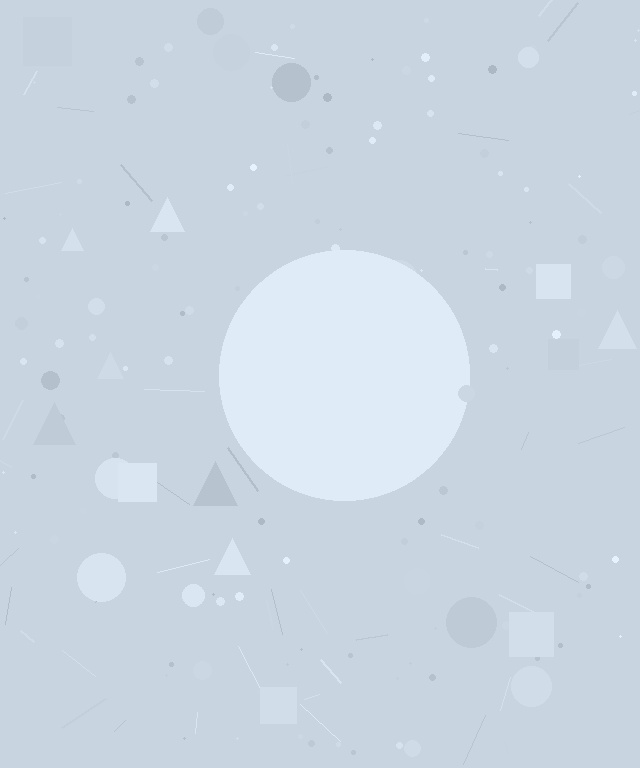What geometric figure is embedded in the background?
A circle is embedded in the background.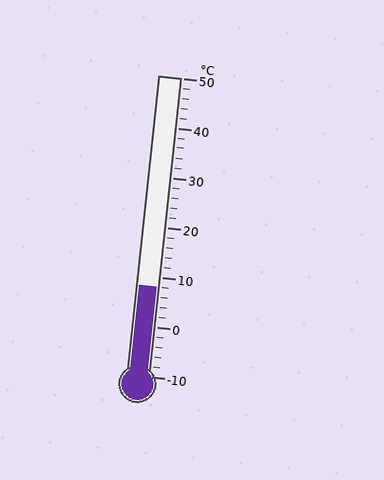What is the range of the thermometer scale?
The thermometer scale ranges from -10°C to 50°C.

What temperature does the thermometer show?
The thermometer shows approximately 8°C.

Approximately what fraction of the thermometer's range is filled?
The thermometer is filled to approximately 30% of its range.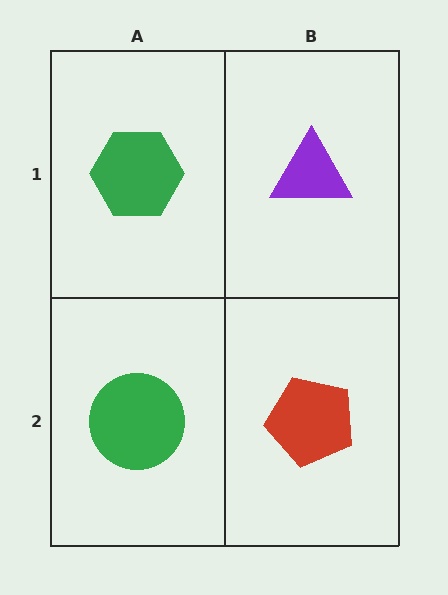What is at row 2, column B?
A red pentagon.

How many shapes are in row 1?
2 shapes.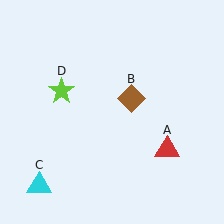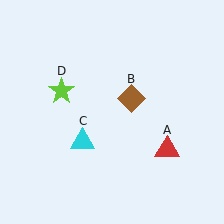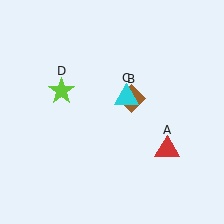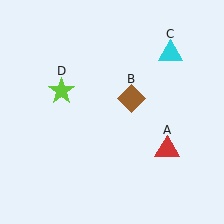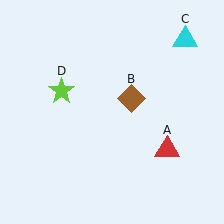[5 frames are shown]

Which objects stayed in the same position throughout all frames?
Red triangle (object A) and brown diamond (object B) and lime star (object D) remained stationary.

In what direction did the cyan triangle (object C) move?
The cyan triangle (object C) moved up and to the right.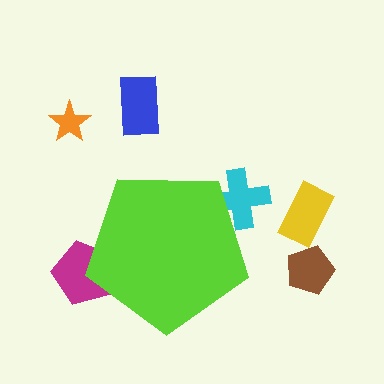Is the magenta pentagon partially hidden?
Yes, the magenta pentagon is partially hidden behind the lime pentagon.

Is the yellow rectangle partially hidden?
No, the yellow rectangle is fully visible.